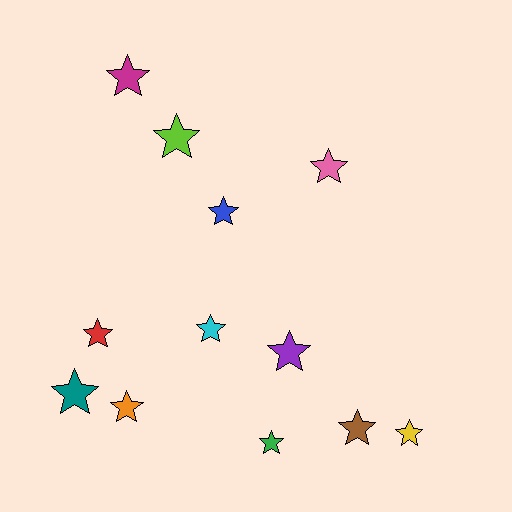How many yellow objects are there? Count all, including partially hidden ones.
There is 1 yellow object.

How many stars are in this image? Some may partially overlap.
There are 12 stars.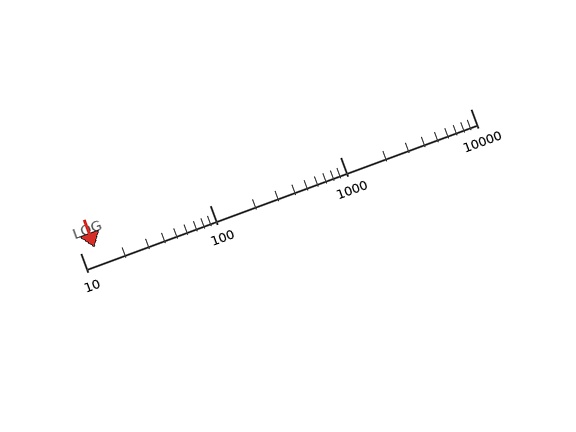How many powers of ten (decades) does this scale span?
The scale spans 3 decades, from 10 to 10000.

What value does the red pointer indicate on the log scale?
The pointer indicates approximately 13.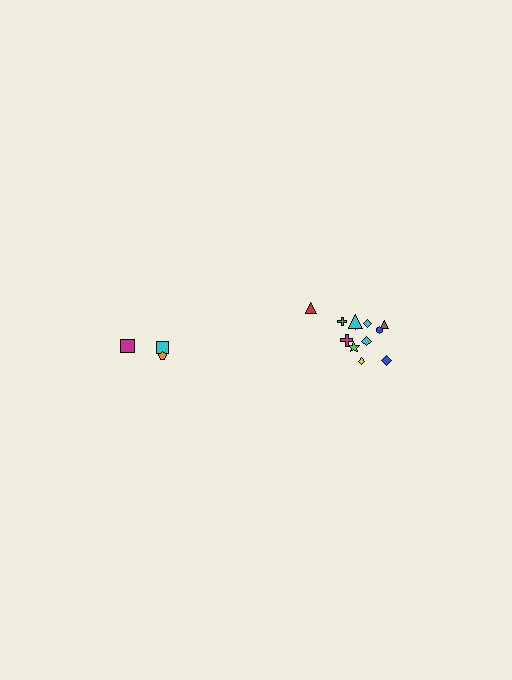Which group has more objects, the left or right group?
The right group.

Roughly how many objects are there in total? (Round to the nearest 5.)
Roughly 15 objects in total.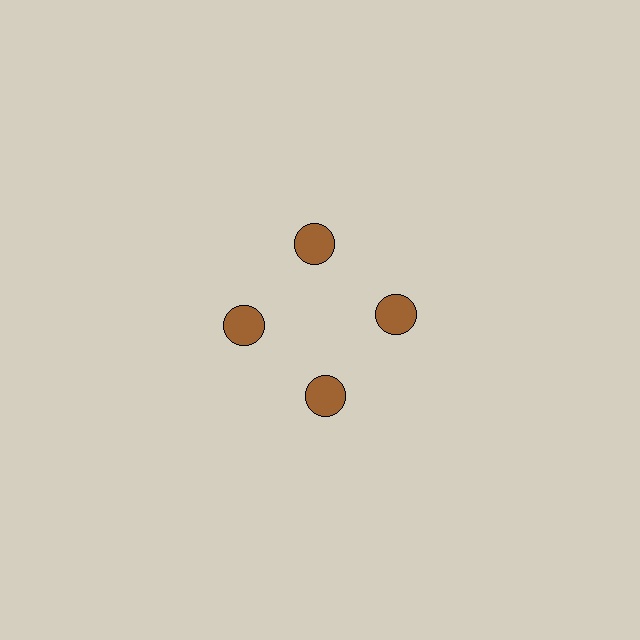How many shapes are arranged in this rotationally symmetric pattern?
There are 4 shapes, arranged in 4 groups of 1.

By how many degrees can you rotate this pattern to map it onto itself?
The pattern maps onto itself every 90 degrees of rotation.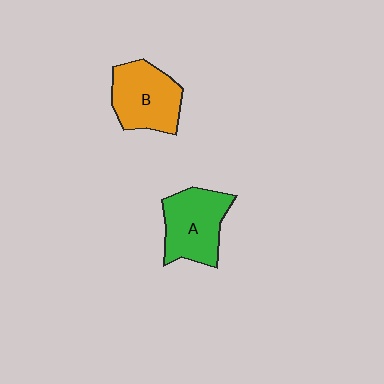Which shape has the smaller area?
Shape B (orange).